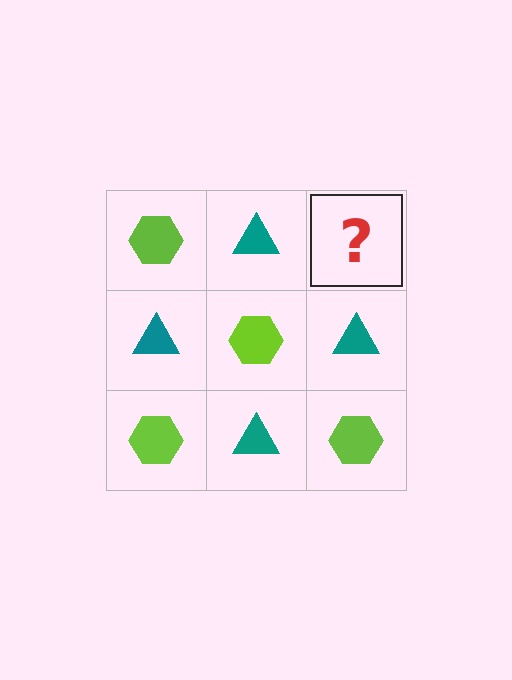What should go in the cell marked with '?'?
The missing cell should contain a lime hexagon.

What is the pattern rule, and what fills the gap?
The rule is that it alternates lime hexagon and teal triangle in a checkerboard pattern. The gap should be filled with a lime hexagon.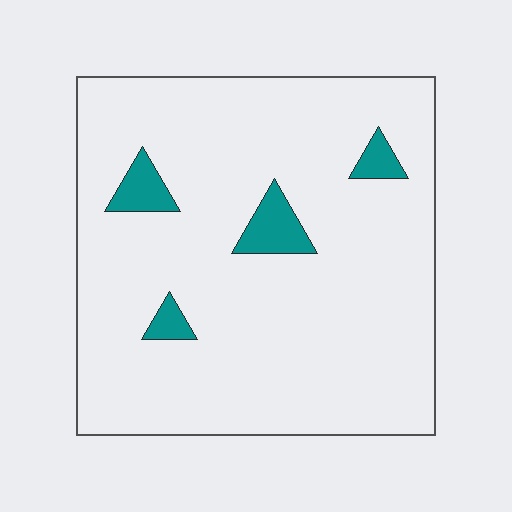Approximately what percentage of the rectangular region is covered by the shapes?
Approximately 5%.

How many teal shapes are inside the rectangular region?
4.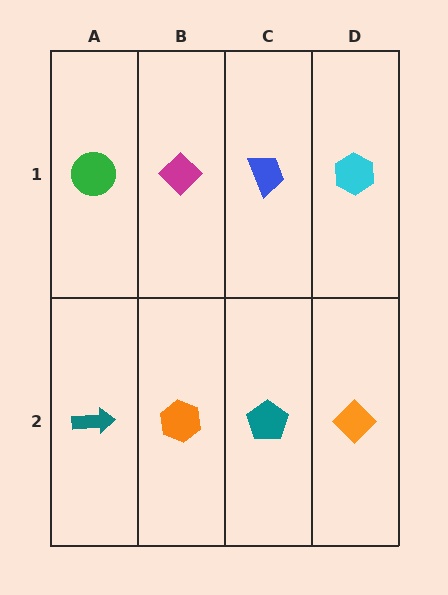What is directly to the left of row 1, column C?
A magenta diamond.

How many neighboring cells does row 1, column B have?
3.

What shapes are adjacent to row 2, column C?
A blue trapezoid (row 1, column C), an orange hexagon (row 2, column B), an orange diamond (row 2, column D).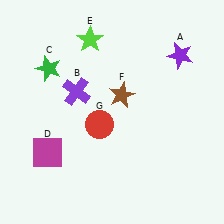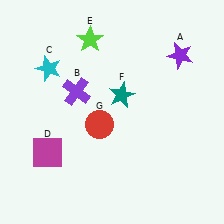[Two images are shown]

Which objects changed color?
C changed from green to cyan. F changed from brown to teal.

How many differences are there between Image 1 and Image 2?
There are 2 differences between the two images.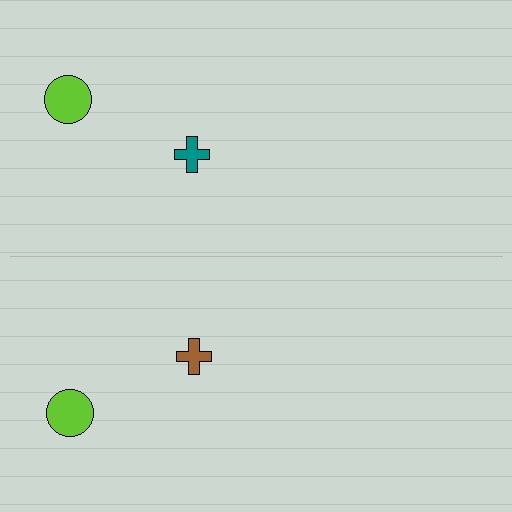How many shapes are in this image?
There are 4 shapes in this image.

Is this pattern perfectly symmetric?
No, the pattern is not perfectly symmetric. The brown cross on the bottom side breaks the symmetry — its mirror counterpart is teal.